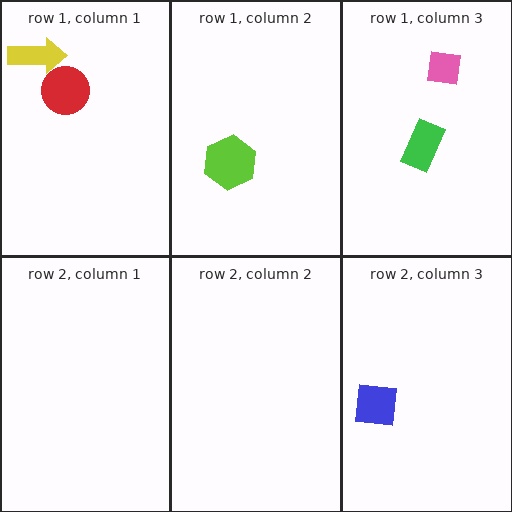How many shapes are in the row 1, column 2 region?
1.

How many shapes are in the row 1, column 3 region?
2.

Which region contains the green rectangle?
The row 1, column 3 region.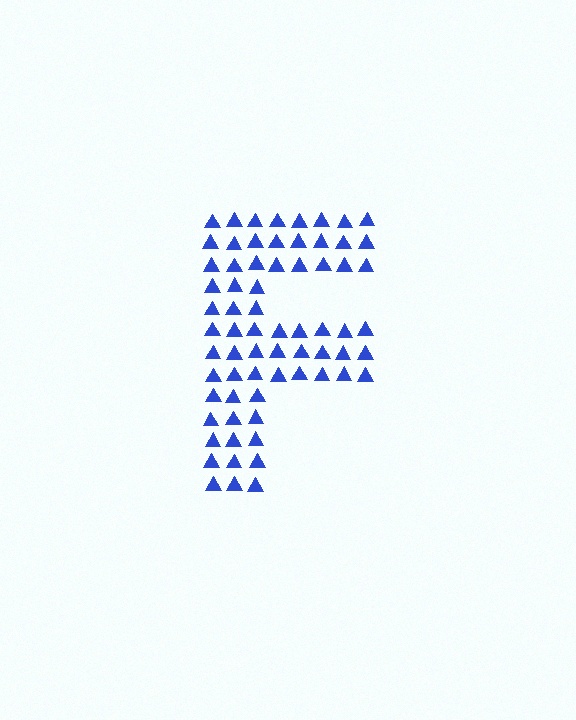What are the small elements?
The small elements are triangles.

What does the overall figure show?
The overall figure shows the letter F.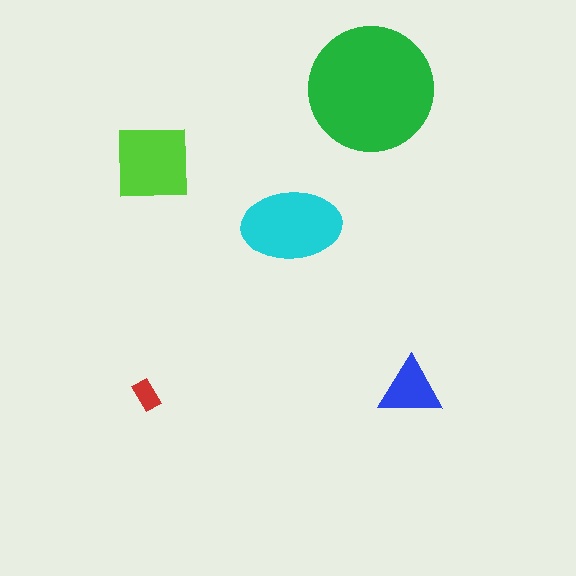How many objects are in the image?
There are 5 objects in the image.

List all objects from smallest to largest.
The red rectangle, the blue triangle, the lime square, the cyan ellipse, the green circle.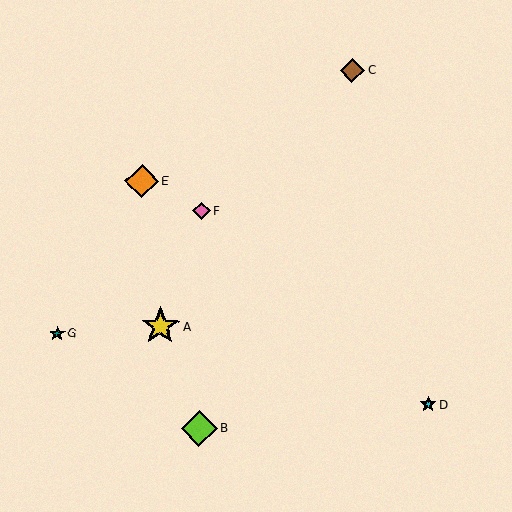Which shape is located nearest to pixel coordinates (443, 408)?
The cyan star (labeled D) at (428, 404) is nearest to that location.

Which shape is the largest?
The yellow star (labeled A) is the largest.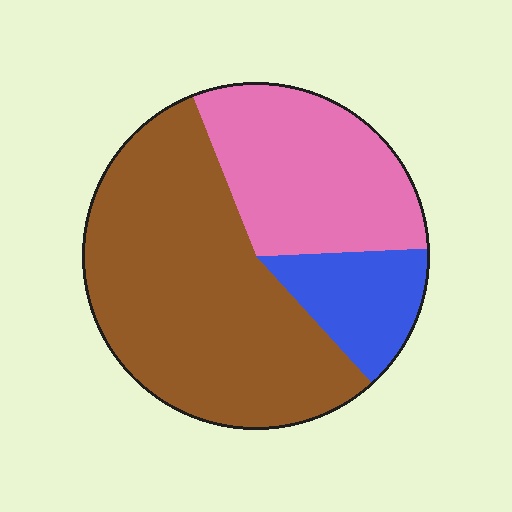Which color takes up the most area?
Brown, at roughly 55%.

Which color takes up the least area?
Blue, at roughly 15%.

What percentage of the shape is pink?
Pink takes up between a quarter and a half of the shape.